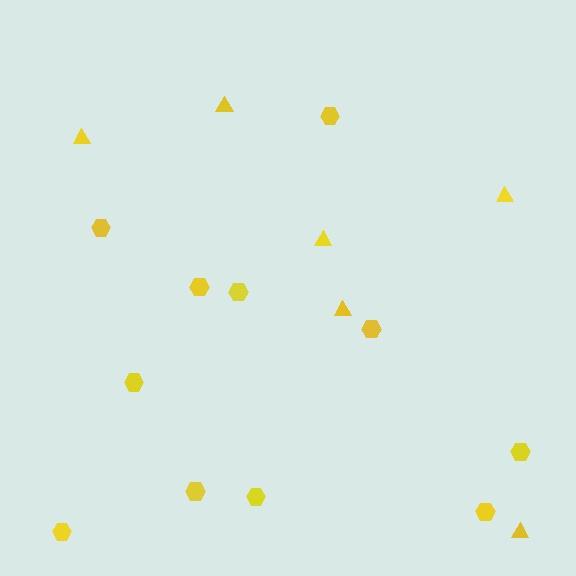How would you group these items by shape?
There are 2 groups: one group of triangles (6) and one group of hexagons (11).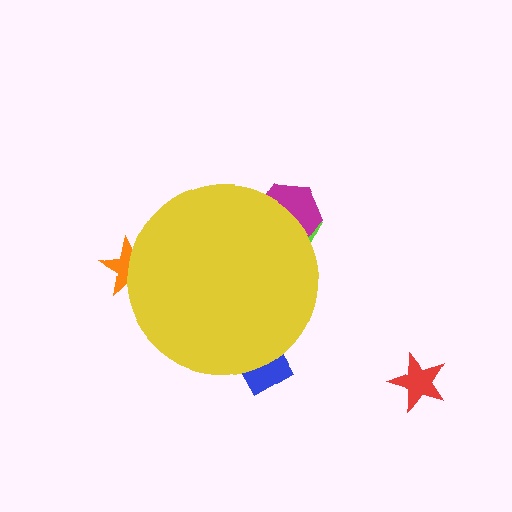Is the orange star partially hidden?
Yes, the orange star is partially hidden behind the yellow circle.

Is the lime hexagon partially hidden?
Yes, the lime hexagon is partially hidden behind the yellow circle.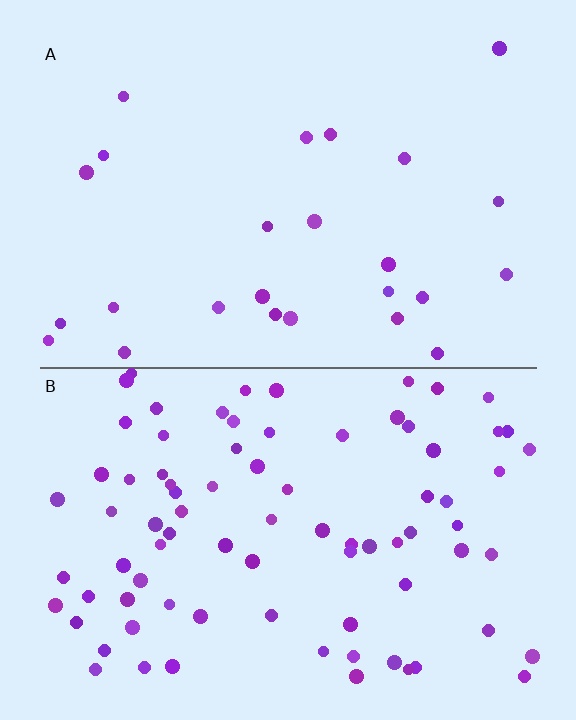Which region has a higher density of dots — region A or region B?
B (the bottom).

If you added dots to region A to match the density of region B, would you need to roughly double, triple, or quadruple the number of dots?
Approximately triple.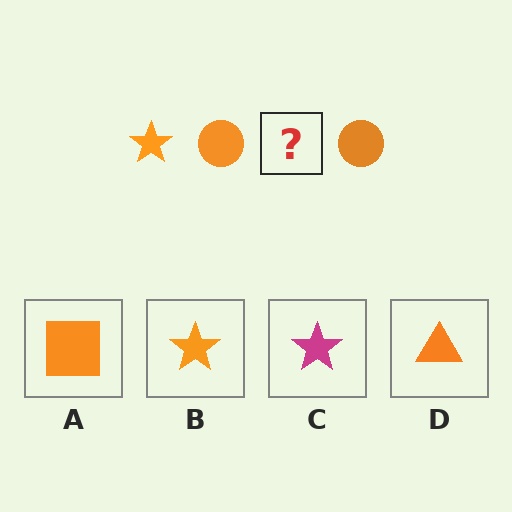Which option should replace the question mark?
Option B.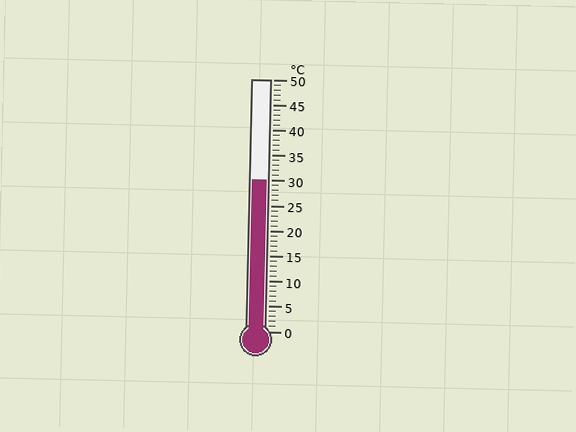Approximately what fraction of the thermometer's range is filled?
The thermometer is filled to approximately 60% of its range.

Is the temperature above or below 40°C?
The temperature is below 40°C.